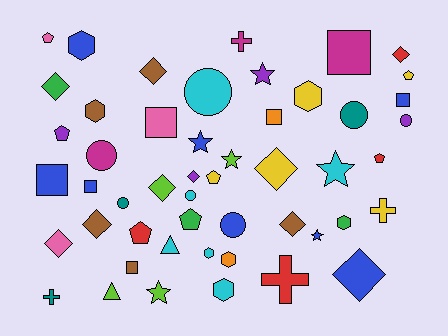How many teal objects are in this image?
There are 3 teal objects.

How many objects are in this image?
There are 50 objects.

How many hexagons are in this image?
There are 7 hexagons.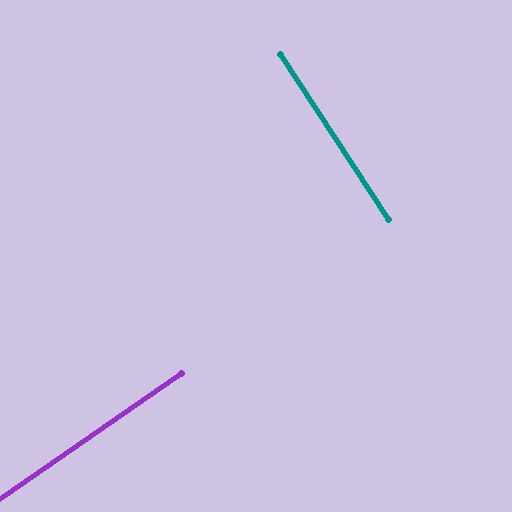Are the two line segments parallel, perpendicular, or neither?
Perpendicular — they meet at approximately 89°.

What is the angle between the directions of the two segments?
Approximately 89 degrees.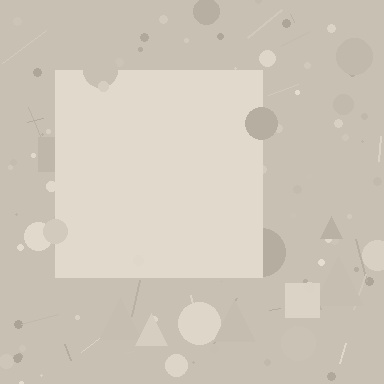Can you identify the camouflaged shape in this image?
The camouflaged shape is a square.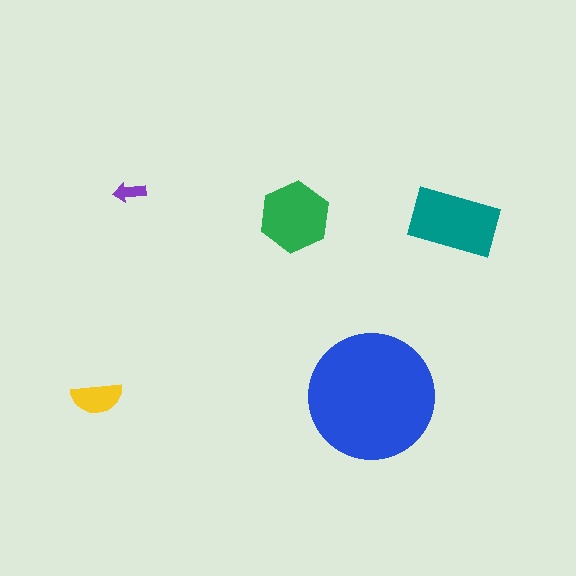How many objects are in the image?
There are 5 objects in the image.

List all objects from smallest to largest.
The purple arrow, the yellow semicircle, the green hexagon, the teal rectangle, the blue circle.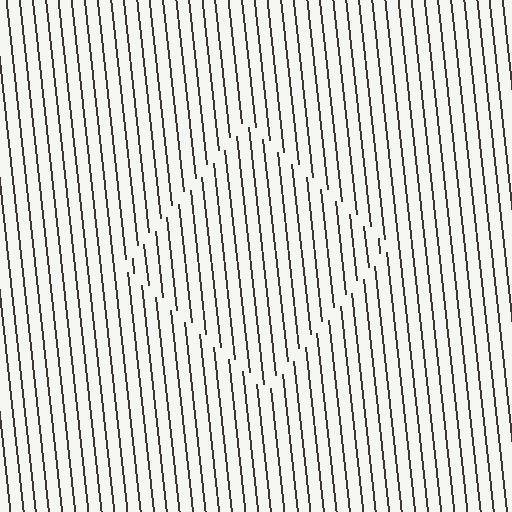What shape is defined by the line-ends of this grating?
An illusory square. The interior of the shape contains the same grating, shifted by half a period — the contour is defined by the phase discontinuity where line-ends from the inner and outer gratings abut.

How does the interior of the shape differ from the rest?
The interior of the shape contains the same grating, shifted by half a period — the contour is defined by the phase discontinuity where line-ends from the inner and outer gratings abut.